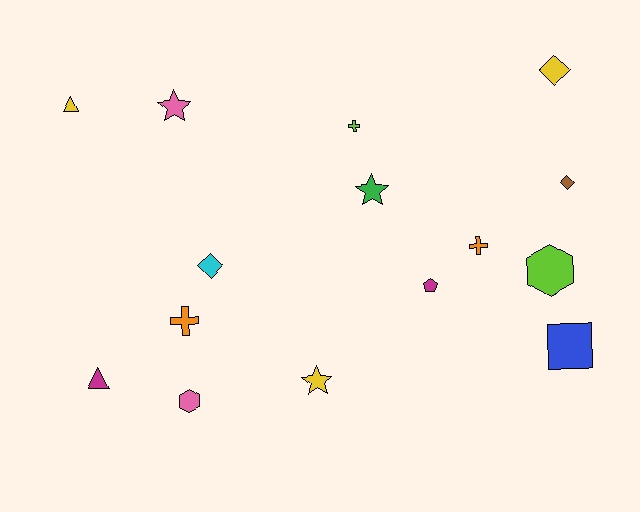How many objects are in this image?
There are 15 objects.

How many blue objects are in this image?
There is 1 blue object.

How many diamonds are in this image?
There are 3 diamonds.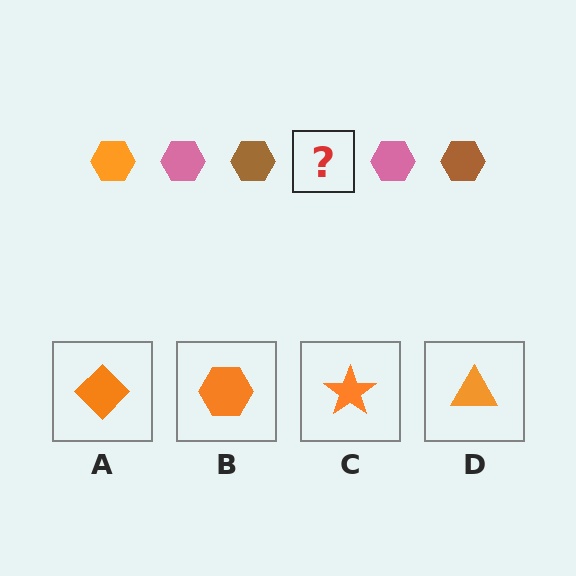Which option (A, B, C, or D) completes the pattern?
B.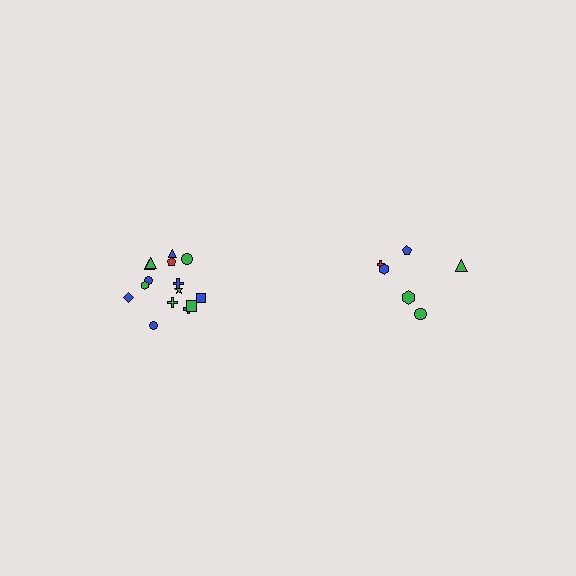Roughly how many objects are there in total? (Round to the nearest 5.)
Roughly 20 objects in total.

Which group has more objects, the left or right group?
The left group.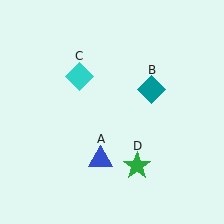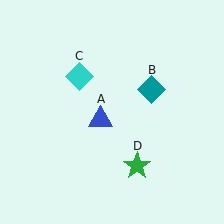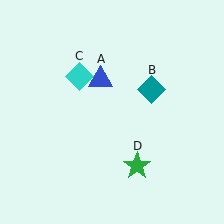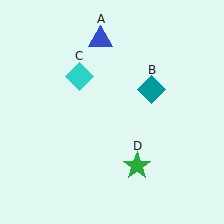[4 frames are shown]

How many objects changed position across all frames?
1 object changed position: blue triangle (object A).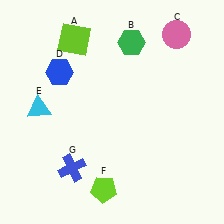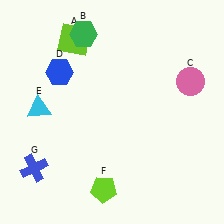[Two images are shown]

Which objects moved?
The objects that moved are: the green hexagon (B), the pink circle (C), the blue cross (G).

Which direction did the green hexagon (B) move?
The green hexagon (B) moved left.